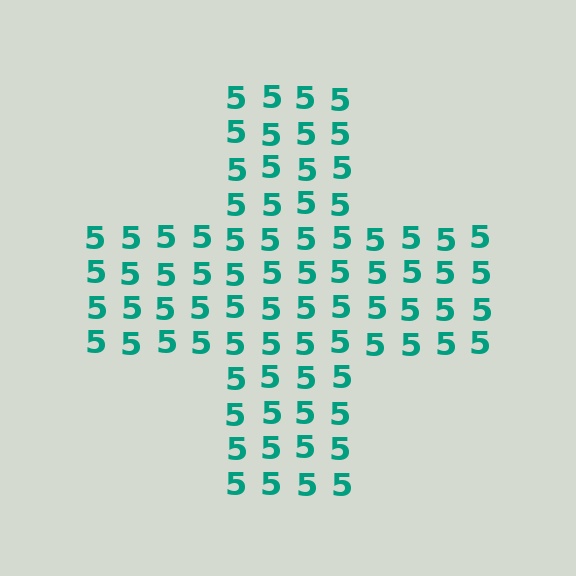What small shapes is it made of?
It is made of small digit 5's.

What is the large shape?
The large shape is a cross.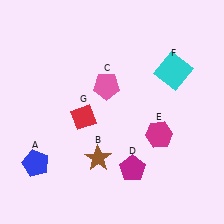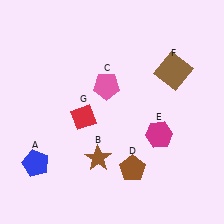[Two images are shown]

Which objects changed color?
D changed from magenta to brown. F changed from cyan to brown.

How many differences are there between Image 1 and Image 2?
There are 2 differences between the two images.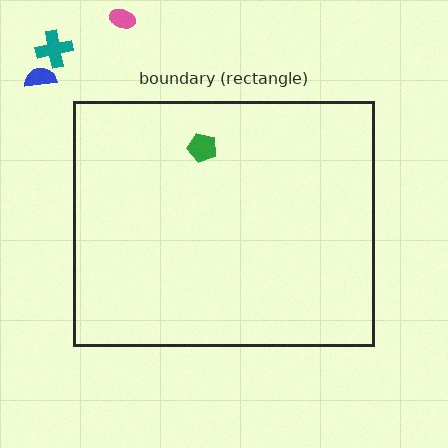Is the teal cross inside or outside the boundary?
Outside.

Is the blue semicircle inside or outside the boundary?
Outside.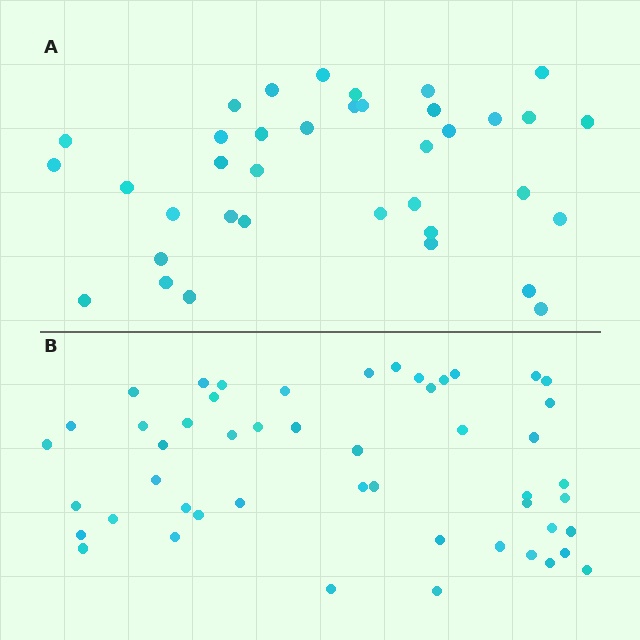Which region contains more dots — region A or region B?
Region B (the bottom region) has more dots.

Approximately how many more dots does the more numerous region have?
Region B has approximately 15 more dots than region A.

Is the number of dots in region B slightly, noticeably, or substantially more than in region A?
Region B has noticeably more, but not dramatically so. The ratio is roughly 1.4 to 1.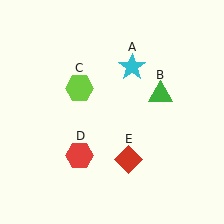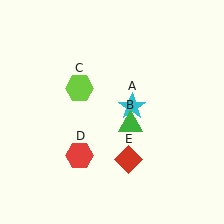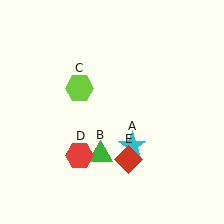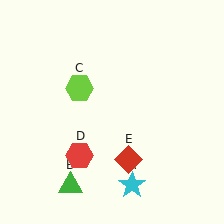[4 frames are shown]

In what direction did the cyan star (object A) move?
The cyan star (object A) moved down.